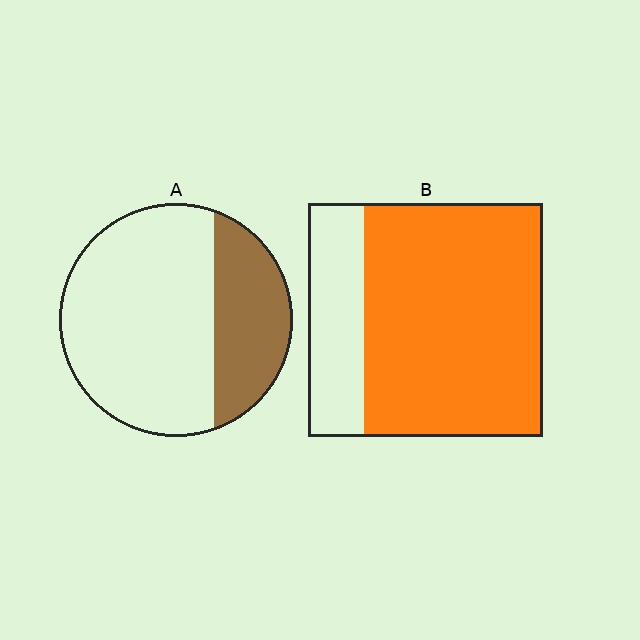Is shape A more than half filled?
No.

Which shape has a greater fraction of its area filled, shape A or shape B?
Shape B.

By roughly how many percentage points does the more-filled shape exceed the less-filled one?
By roughly 45 percentage points (B over A).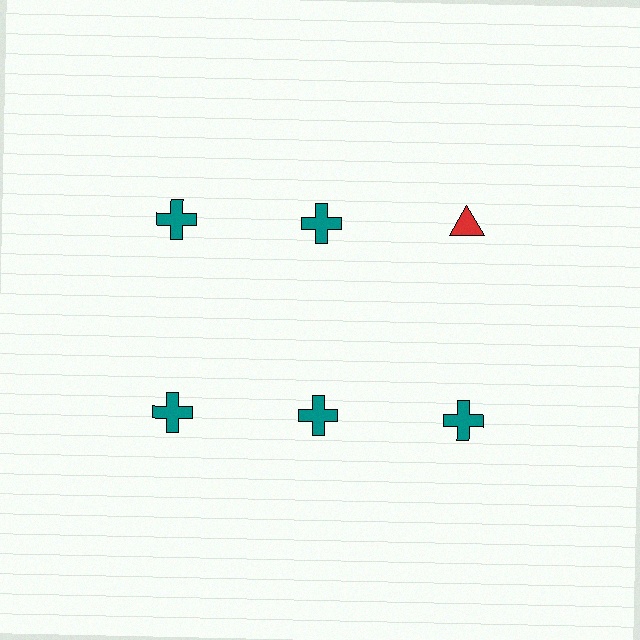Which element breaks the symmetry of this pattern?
The red triangle in the top row, center column breaks the symmetry. All other shapes are teal crosses.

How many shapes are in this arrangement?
There are 6 shapes arranged in a grid pattern.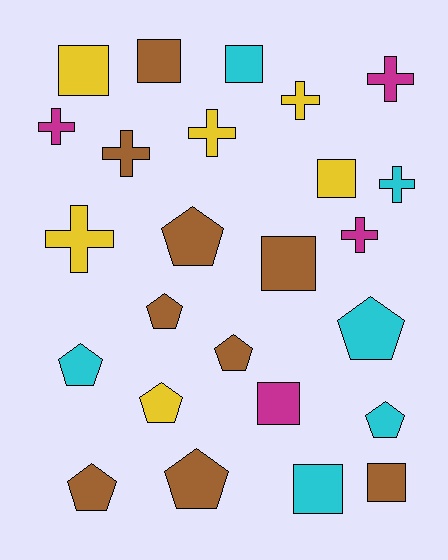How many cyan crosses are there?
There is 1 cyan cross.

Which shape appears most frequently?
Pentagon, with 9 objects.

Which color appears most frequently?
Brown, with 9 objects.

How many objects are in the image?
There are 25 objects.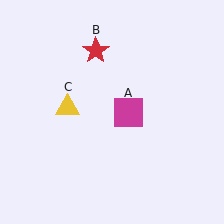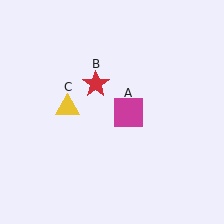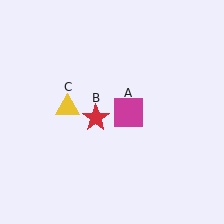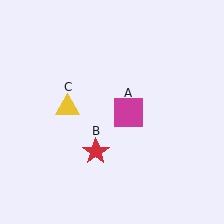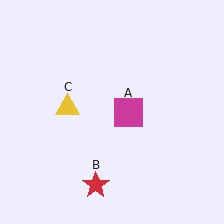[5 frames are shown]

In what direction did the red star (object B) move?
The red star (object B) moved down.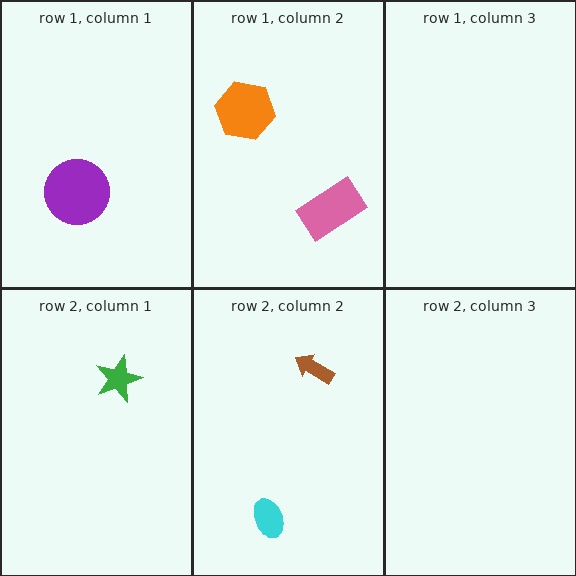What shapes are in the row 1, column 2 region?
The orange hexagon, the pink rectangle.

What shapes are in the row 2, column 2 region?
The brown arrow, the cyan ellipse.